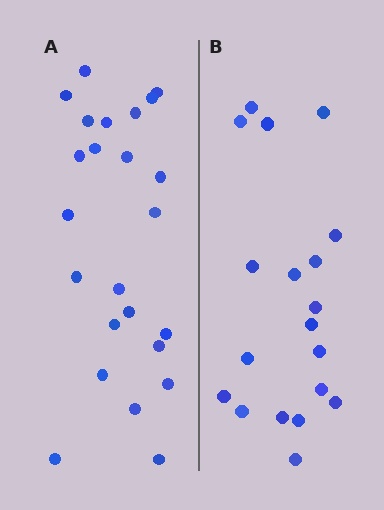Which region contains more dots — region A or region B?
Region A (the left region) has more dots.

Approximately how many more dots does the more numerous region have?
Region A has about 5 more dots than region B.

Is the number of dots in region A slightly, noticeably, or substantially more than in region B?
Region A has noticeably more, but not dramatically so. The ratio is roughly 1.3 to 1.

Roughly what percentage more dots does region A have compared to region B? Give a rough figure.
About 25% more.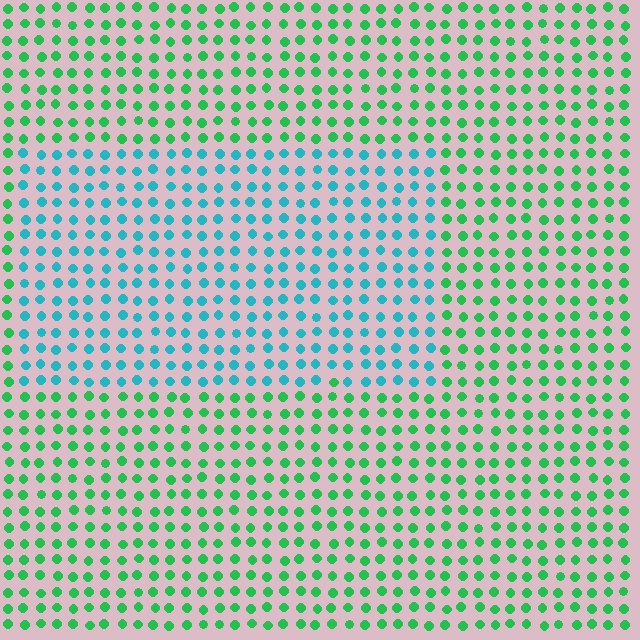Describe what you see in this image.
The image is filled with small green elements in a uniform arrangement. A rectangle-shaped region is visible where the elements are tinted to a slightly different hue, forming a subtle color boundary.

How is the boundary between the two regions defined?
The boundary is defined purely by a slight shift in hue (about 47 degrees). Spacing, size, and orientation are identical on both sides.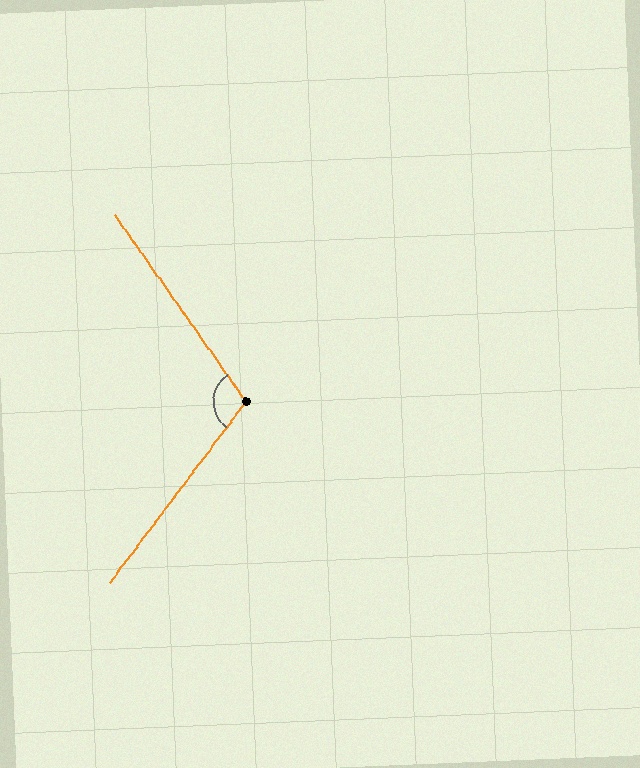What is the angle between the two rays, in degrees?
Approximately 108 degrees.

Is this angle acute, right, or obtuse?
It is obtuse.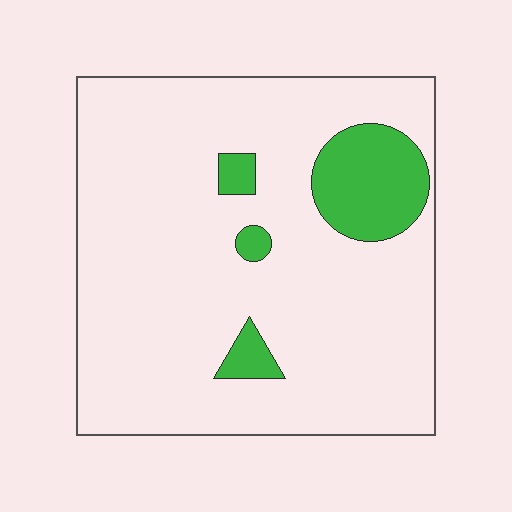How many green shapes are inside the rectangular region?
4.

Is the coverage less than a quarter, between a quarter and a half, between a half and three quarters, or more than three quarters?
Less than a quarter.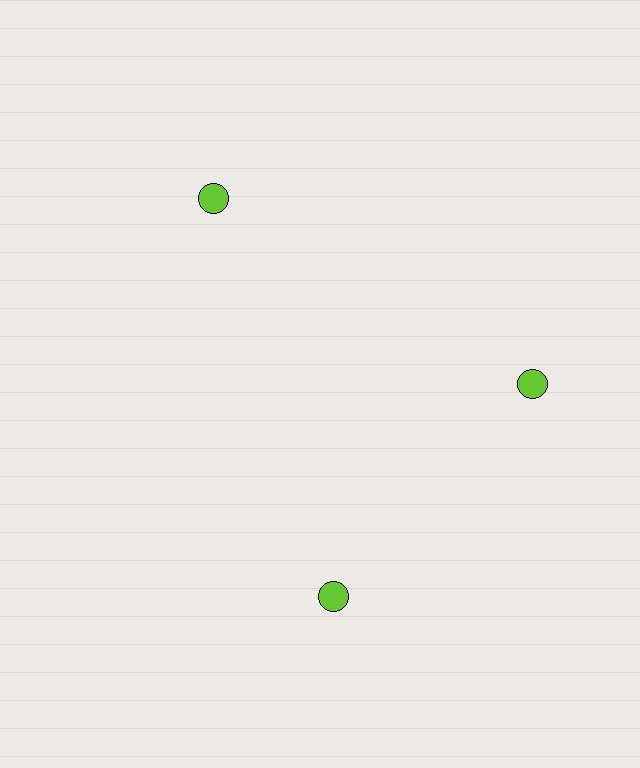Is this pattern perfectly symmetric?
No. The 3 lime circles are arranged in a ring, but one element near the 7 o'clock position is rotated out of alignment along the ring, breaking the 3-fold rotational symmetry.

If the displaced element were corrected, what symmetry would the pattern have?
It would have 3-fold rotational symmetry — the pattern would map onto itself every 120 degrees.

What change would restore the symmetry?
The symmetry would be restored by rotating it back into even spacing with its neighbors so that all 3 circles sit at equal angles and equal distance from the center.